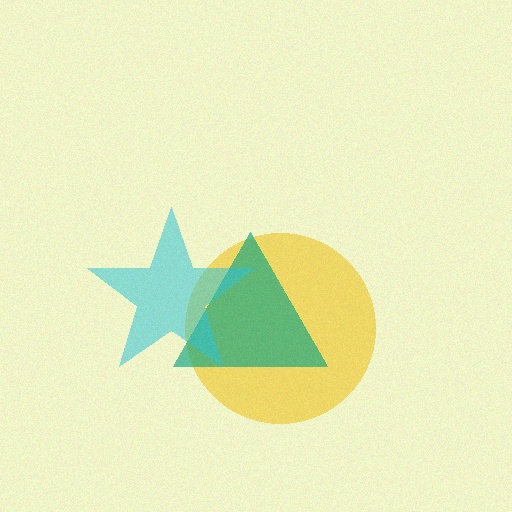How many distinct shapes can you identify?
There are 3 distinct shapes: a yellow circle, a teal triangle, a cyan star.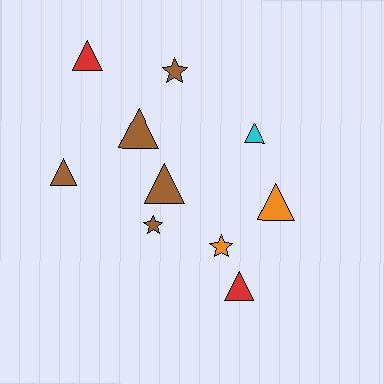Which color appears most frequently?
Brown, with 5 objects.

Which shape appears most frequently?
Triangle, with 7 objects.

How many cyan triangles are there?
There is 1 cyan triangle.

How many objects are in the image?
There are 10 objects.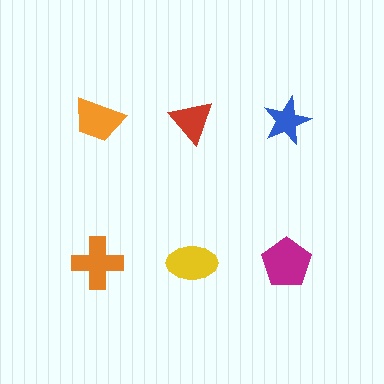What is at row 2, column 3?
A magenta pentagon.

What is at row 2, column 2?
A yellow ellipse.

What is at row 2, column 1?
An orange cross.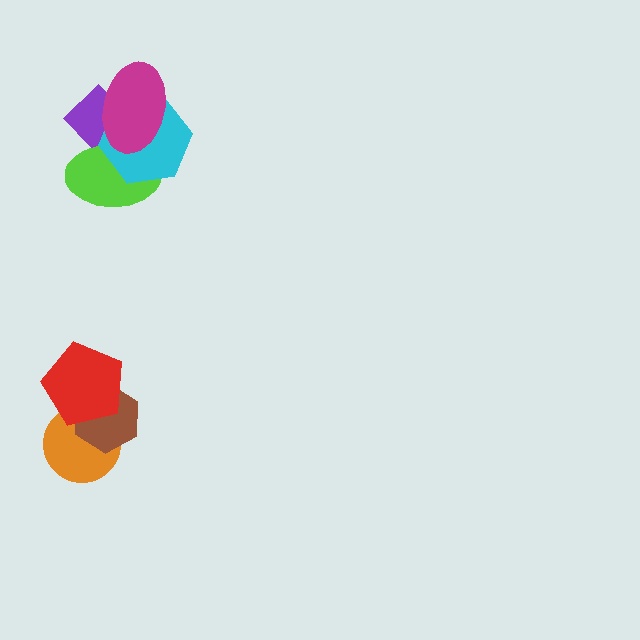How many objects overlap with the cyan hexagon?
3 objects overlap with the cyan hexagon.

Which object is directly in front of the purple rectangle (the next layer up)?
The lime ellipse is directly in front of the purple rectangle.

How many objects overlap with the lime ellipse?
3 objects overlap with the lime ellipse.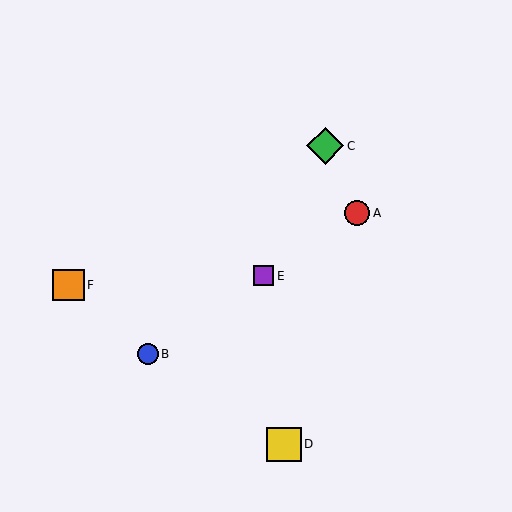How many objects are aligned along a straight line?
3 objects (A, B, E) are aligned along a straight line.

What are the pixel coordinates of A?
Object A is at (357, 213).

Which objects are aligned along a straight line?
Objects A, B, E are aligned along a straight line.